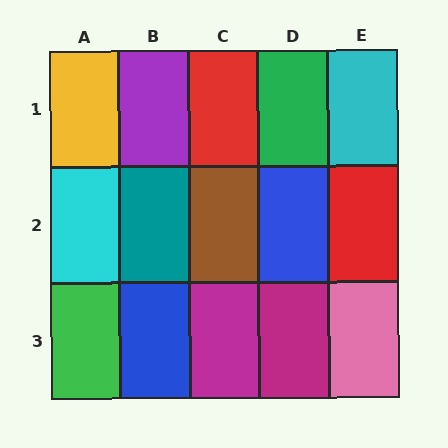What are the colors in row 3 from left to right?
Green, blue, magenta, magenta, pink.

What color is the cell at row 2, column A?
Cyan.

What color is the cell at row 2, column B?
Teal.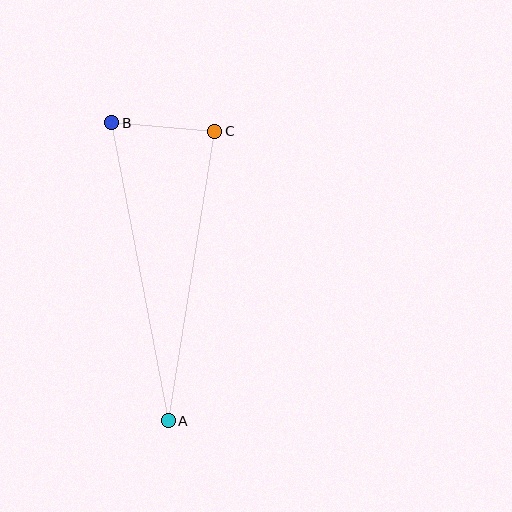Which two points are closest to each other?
Points B and C are closest to each other.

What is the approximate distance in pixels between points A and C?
The distance between A and C is approximately 293 pixels.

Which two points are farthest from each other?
Points A and B are farthest from each other.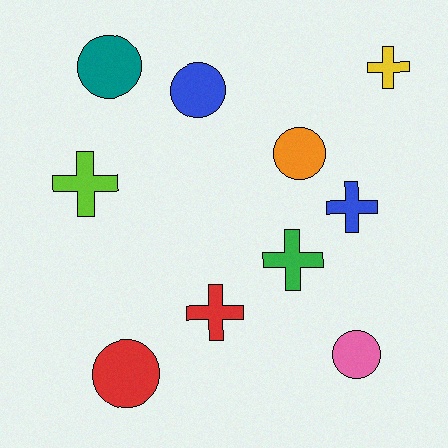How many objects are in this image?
There are 10 objects.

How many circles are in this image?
There are 5 circles.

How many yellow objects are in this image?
There is 1 yellow object.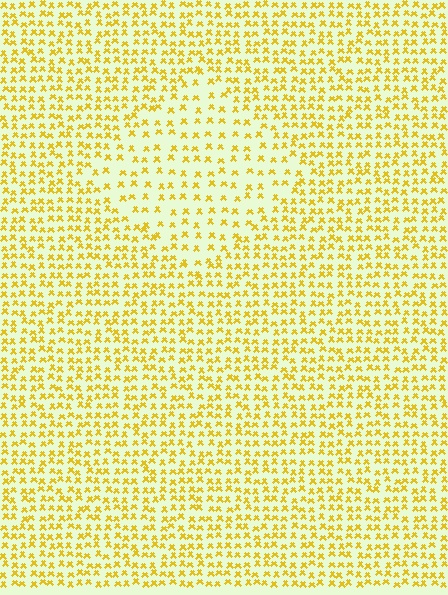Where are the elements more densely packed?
The elements are more densely packed outside the diamond boundary.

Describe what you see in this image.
The image contains small yellow elements arranged at two different densities. A diamond-shaped region is visible where the elements are less densely packed than the surrounding area.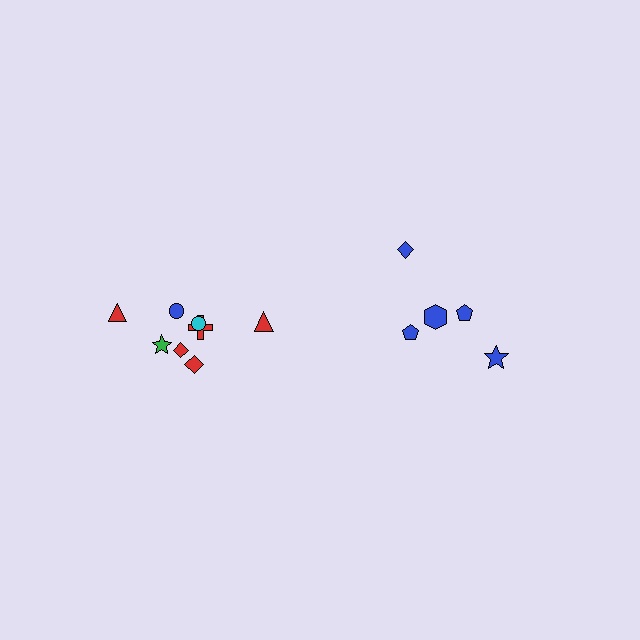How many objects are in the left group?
There are 8 objects.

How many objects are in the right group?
There are 5 objects.